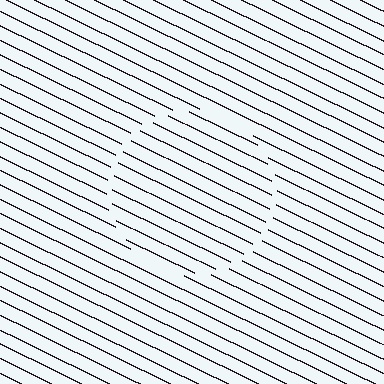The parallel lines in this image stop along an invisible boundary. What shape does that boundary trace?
An illusory circle. The interior of the shape contains the same grating, shifted by half a period — the contour is defined by the phase discontinuity where line-ends from the inner and outer gratings abut.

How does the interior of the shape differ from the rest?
The interior of the shape contains the same grating, shifted by half a period — the contour is defined by the phase discontinuity where line-ends from the inner and outer gratings abut.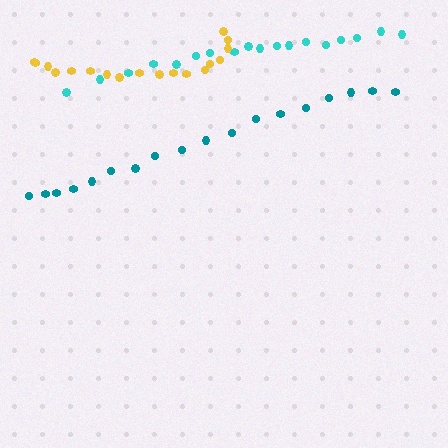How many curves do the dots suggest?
There are 3 distinct paths.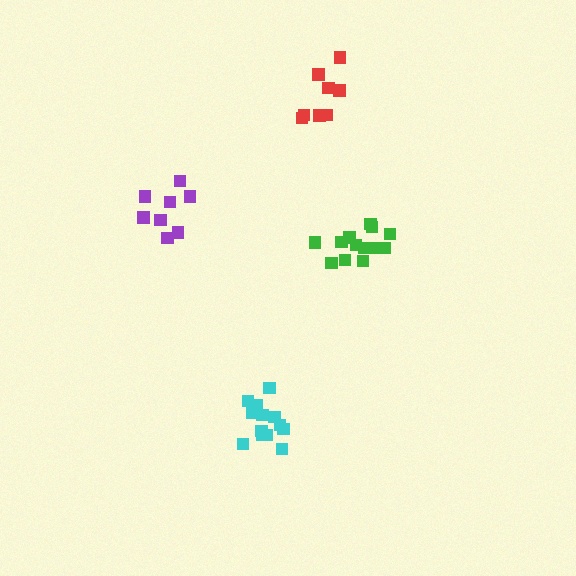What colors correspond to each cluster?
The clusters are colored: purple, red, green, cyan.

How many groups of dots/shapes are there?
There are 4 groups.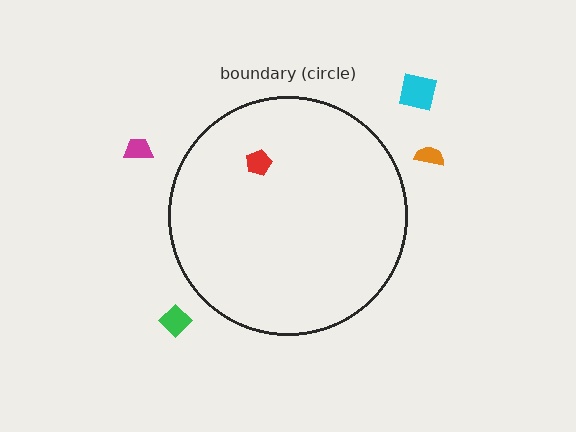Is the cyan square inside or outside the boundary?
Outside.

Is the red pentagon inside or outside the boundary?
Inside.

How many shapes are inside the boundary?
1 inside, 4 outside.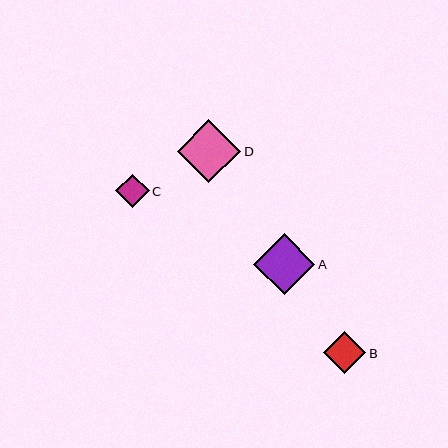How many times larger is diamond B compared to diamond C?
Diamond B is approximately 1.2 times the size of diamond C.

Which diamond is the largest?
Diamond D is the largest with a size of approximately 63 pixels.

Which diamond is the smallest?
Diamond C is the smallest with a size of approximately 34 pixels.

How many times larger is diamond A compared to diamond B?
Diamond A is approximately 1.5 times the size of diamond B.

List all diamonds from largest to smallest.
From largest to smallest: D, A, B, C.